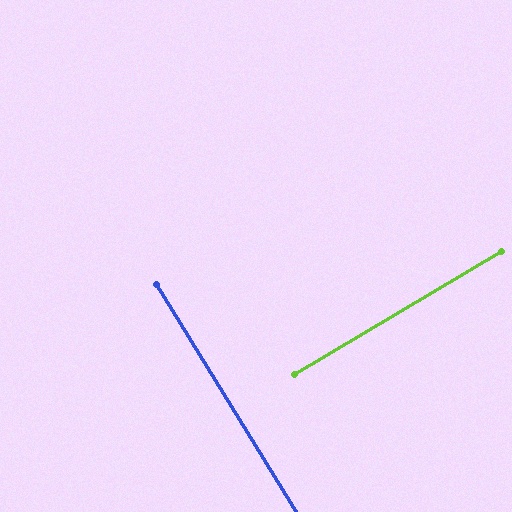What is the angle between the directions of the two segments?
Approximately 89 degrees.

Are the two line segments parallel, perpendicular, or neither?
Perpendicular — they meet at approximately 89°.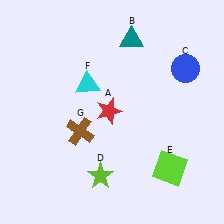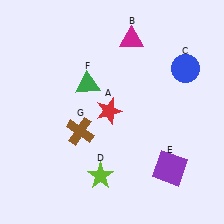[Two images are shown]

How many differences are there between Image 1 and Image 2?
There are 3 differences between the two images.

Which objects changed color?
B changed from teal to magenta. E changed from lime to purple. F changed from cyan to green.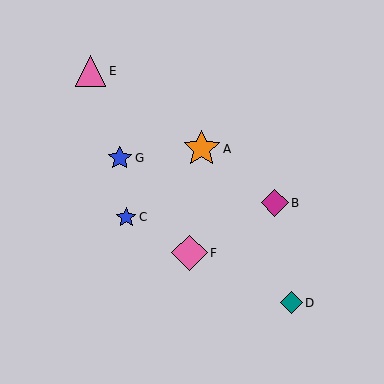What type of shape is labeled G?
Shape G is a blue star.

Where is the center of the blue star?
The center of the blue star is at (120, 158).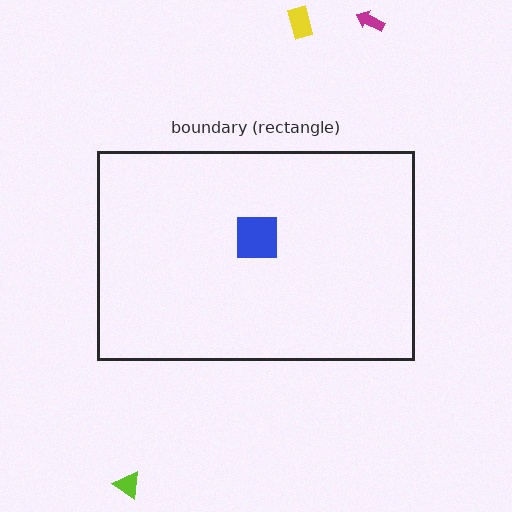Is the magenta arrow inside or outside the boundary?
Outside.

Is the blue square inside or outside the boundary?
Inside.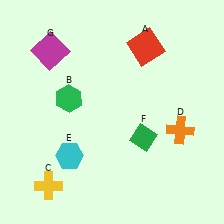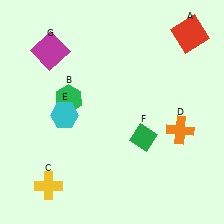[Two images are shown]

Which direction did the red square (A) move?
The red square (A) moved right.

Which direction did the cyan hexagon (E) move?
The cyan hexagon (E) moved up.